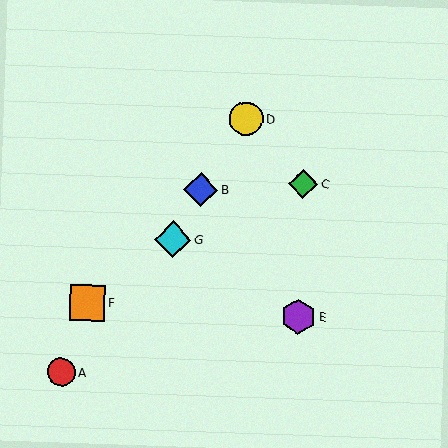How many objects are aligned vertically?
2 objects (C, E) are aligned vertically.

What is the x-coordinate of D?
Object D is at x≈246.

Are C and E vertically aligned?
Yes, both are at x≈303.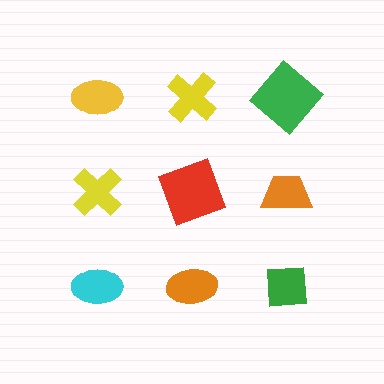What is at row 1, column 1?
A yellow ellipse.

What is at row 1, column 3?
A green diamond.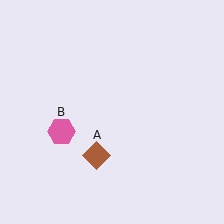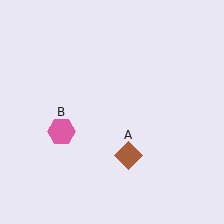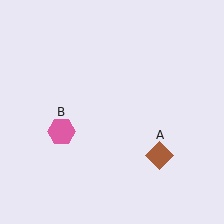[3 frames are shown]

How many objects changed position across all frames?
1 object changed position: brown diamond (object A).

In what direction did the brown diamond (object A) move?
The brown diamond (object A) moved right.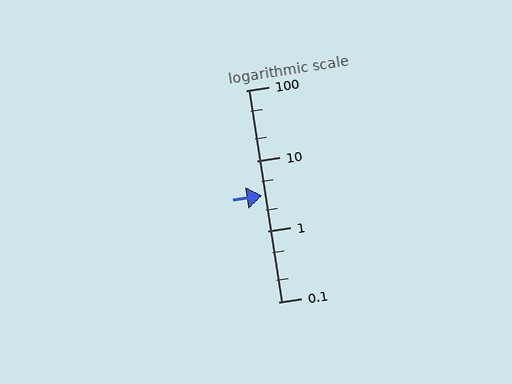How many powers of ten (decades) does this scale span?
The scale spans 3 decades, from 0.1 to 100.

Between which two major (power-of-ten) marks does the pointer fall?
The pointer is between 1 and 10.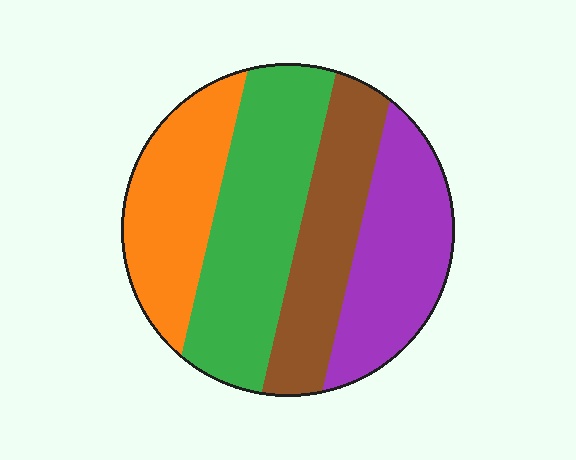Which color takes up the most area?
Green, at roughly 30%.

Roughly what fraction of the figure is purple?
Purple takes up about one quarter (1/4) of the figure.